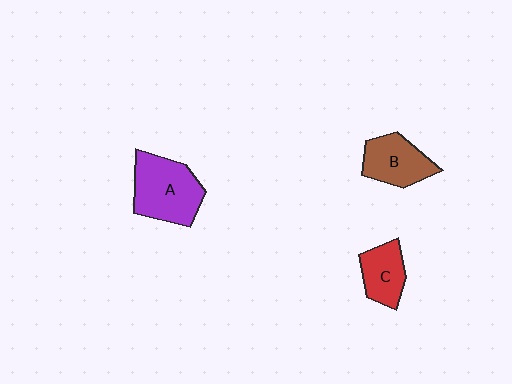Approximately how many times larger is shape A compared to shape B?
Approximately 1.4 times.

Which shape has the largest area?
Shape A (purple).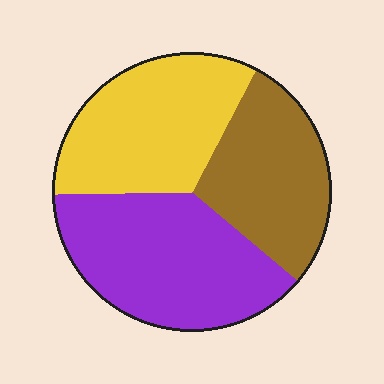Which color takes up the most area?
Purple, at roughly 40%.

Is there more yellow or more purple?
Purple.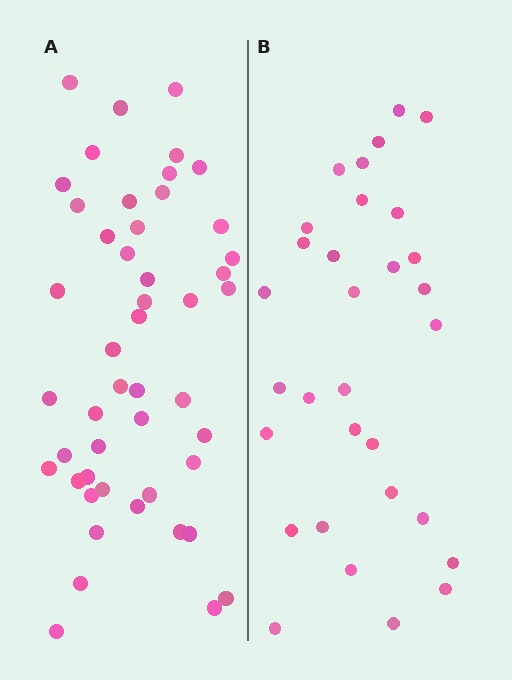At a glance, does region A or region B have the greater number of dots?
Region A (the left region) has more dots.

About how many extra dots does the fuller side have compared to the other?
Region A has approximately 15 more dots than region B.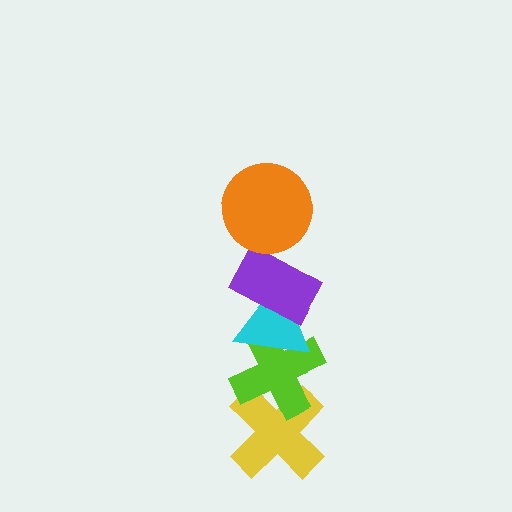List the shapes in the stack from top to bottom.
From top to bottom: the orange circle, the purple rectangle, the cyan triangle, the lime cross, the yellow cross.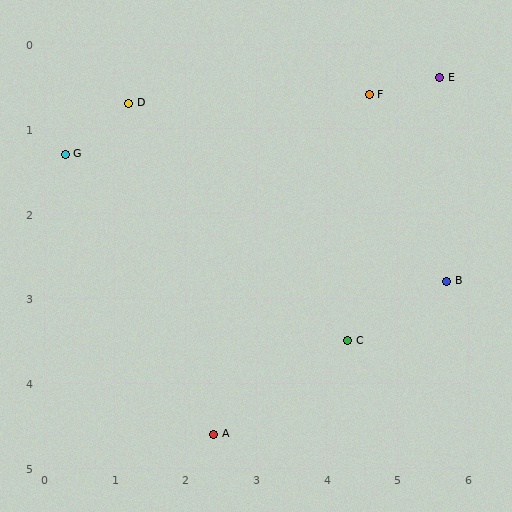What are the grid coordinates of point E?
Point E is at approximately (5.6, 0.4).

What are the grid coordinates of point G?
Point G is at approximately (0.3, 1.3).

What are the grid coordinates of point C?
Point C is at approximately (4.3, 3.5).